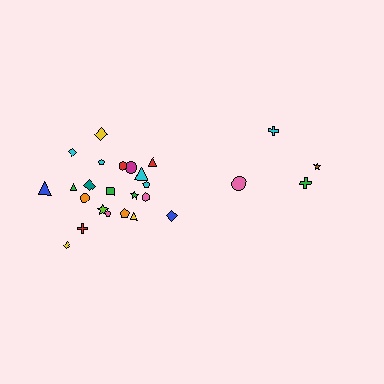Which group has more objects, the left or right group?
The left group.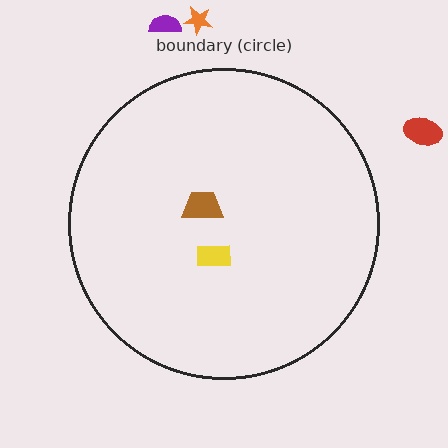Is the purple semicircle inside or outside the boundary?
Outside.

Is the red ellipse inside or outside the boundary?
Outside.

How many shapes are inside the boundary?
2 inside, 3 outside.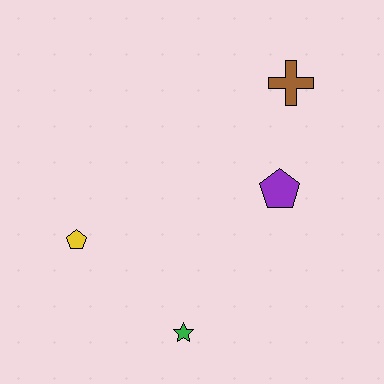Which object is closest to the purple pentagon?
The brown cross is closest to the purple pentagon.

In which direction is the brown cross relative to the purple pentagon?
The brown cross is above the purple pentagon.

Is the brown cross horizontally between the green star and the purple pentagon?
No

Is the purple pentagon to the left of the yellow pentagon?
No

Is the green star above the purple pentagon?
No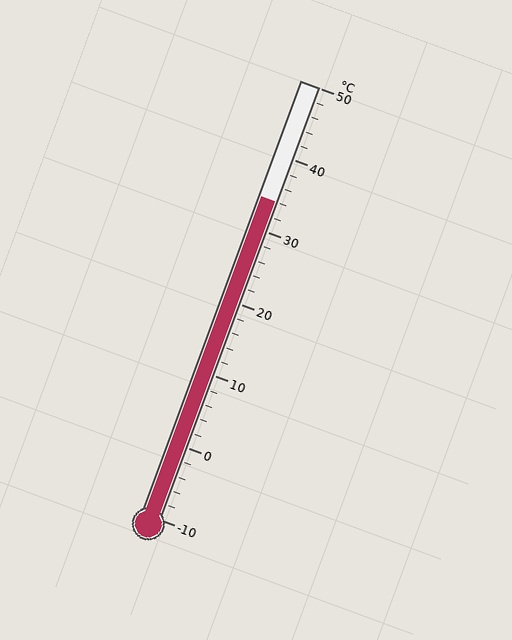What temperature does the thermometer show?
The thermometer shows approximately 34°C.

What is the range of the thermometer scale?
The thermometer scale ranges from -10°C to 50°C.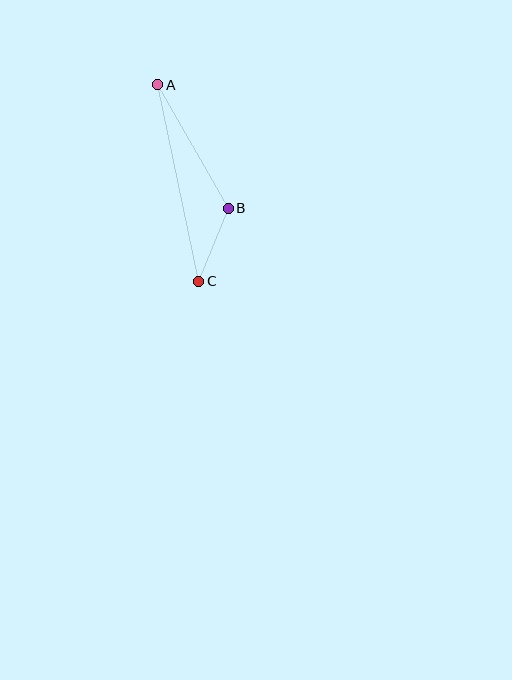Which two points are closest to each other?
Points B and C are closest to each other.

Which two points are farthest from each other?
Points A and C are farthest from each other.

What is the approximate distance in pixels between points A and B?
The distance between A and B is approximately 142 pixels.